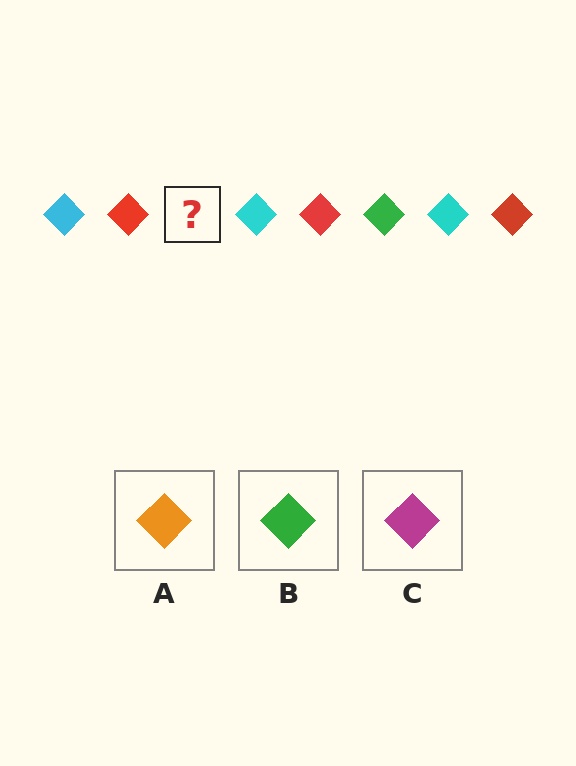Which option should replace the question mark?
Option B.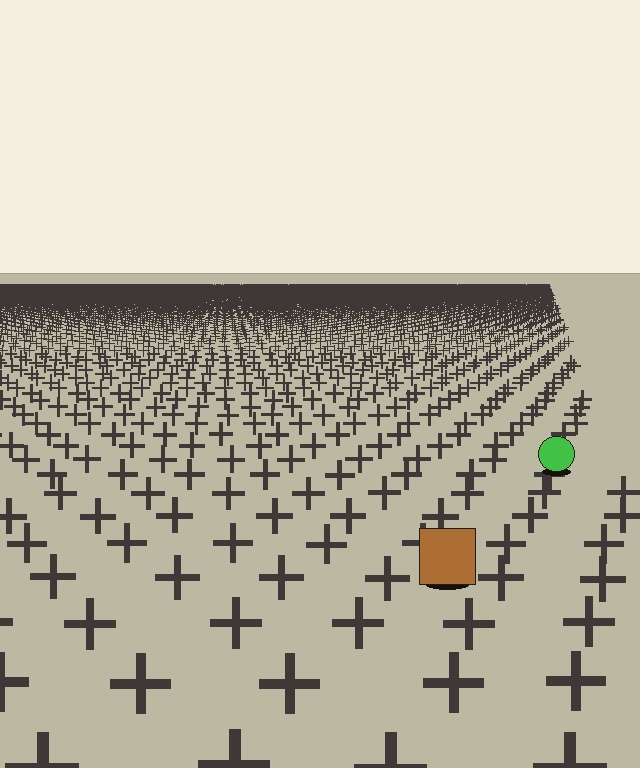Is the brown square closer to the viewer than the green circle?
Yes. The brown square is closer — you can tell from the texture gradient: the ground texture is coarser near it.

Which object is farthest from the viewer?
The green circle is farthest from the viewer. It appears smaller and the ground texture around it is denser.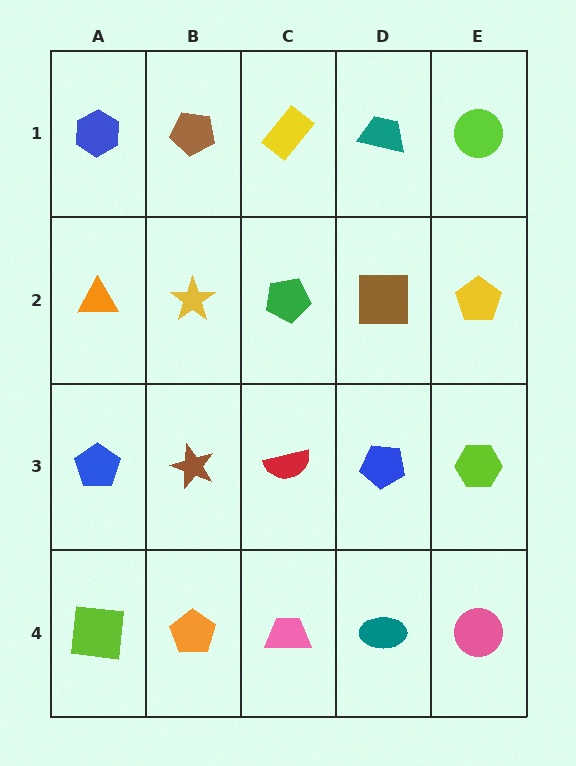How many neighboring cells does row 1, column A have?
2.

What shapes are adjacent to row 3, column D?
A brown square (row 2, column D), a teal ellipse (row 4, column D), a red semicircle (row 3, column C), a lime hexagon (row 3, column E).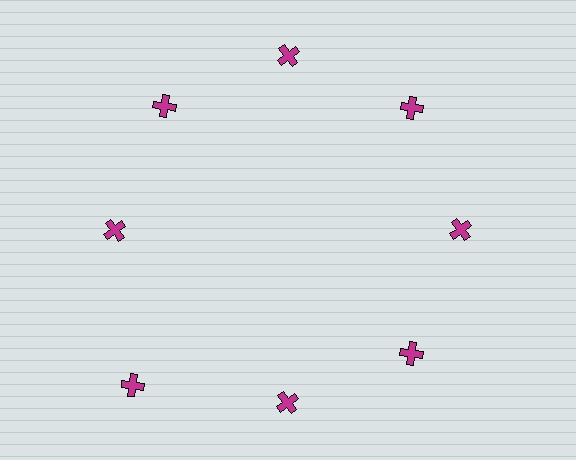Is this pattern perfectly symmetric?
No. The 8 magenta crosses are arranged in a ring, but one element near the 8 o'clock position is pushed outward from the center, breaking the 8-fold rotational symmetry.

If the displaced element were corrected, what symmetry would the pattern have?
It would have 8-fold rotational symmetry — the pattern would map onto itself every 45 degrees.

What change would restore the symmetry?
The symmetry would be restored by moving it inward, back onto the ring so that all 8 crosses sit at equal angles and equal distance from the center.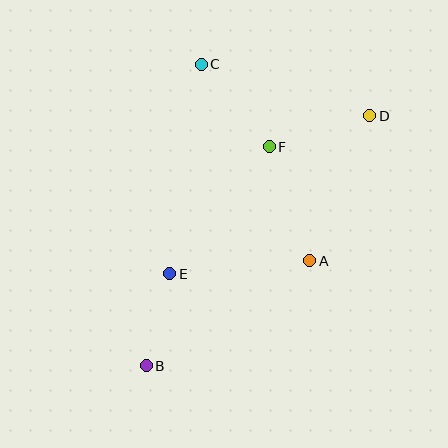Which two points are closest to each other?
Points B and E are closest to each other.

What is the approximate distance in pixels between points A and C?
The distance between A and C is approximately 224 pixels.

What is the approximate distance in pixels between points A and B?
The distance between A and B is approximately 195 pixels.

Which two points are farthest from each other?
Points B and D are farthest from each other.